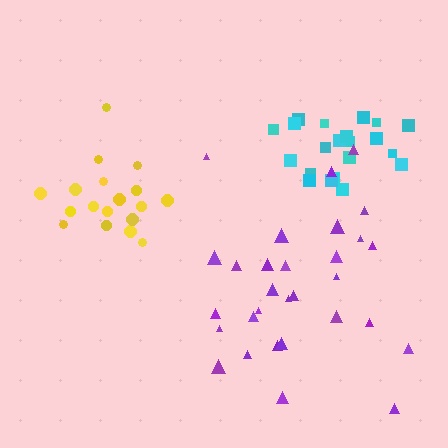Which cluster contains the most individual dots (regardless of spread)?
Purple (30).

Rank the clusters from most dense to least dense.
yellow, cyan, purple.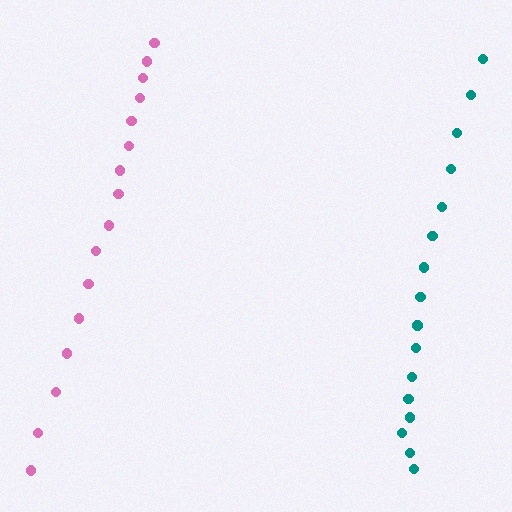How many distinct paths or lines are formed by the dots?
There are 2 distinct paths.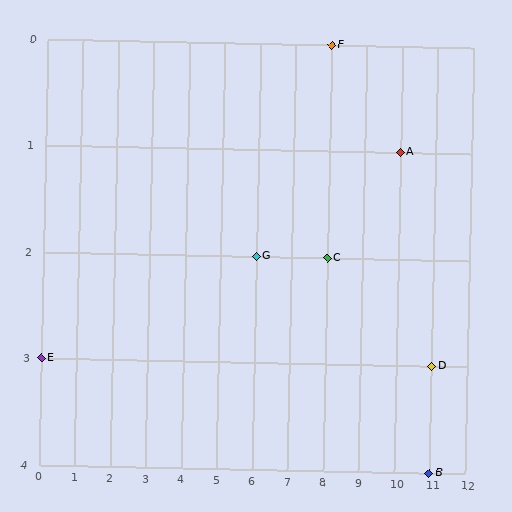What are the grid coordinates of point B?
Point B is at grid coordinates (11, 4).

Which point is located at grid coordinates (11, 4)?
Point B is at (11, 4).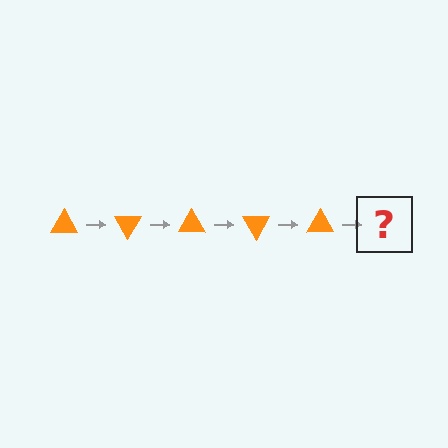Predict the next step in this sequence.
The next step is an orange triangle rotated 300 degrees.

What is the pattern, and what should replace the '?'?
The pattern is that the triangle rotates 60 degrees each step. The '?' should be an orange triangle rotated 300 degrees.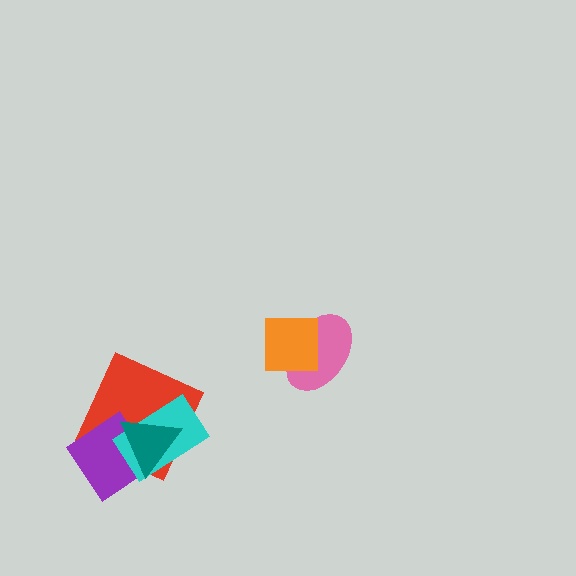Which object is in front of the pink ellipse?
The orange square is in front of the pink ellipse.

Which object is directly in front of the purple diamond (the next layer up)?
The cyan rectangle is directly in front of the purple diamond.